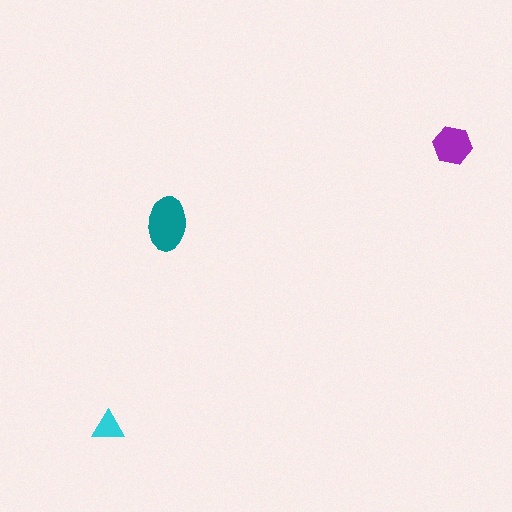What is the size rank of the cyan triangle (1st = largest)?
3rd.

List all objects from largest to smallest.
The teal ellipse, the purple hexagon, the cyan triangle.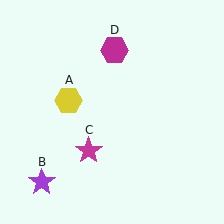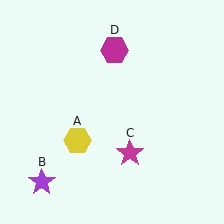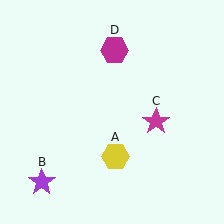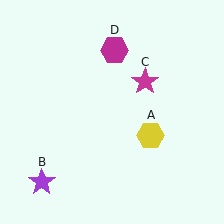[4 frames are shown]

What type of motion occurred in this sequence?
The yellow hexagon (object A), magenta star (object C) rotated counterclockwise around the center of the scene.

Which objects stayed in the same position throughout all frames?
Purple star (object B) and magenta hexagon (object D) remained stationary.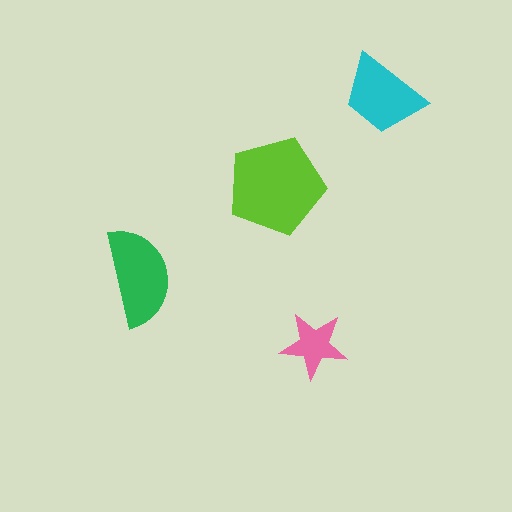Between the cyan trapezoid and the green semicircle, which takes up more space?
The green semicircle.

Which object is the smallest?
The pink star.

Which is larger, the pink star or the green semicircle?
The green semicircle.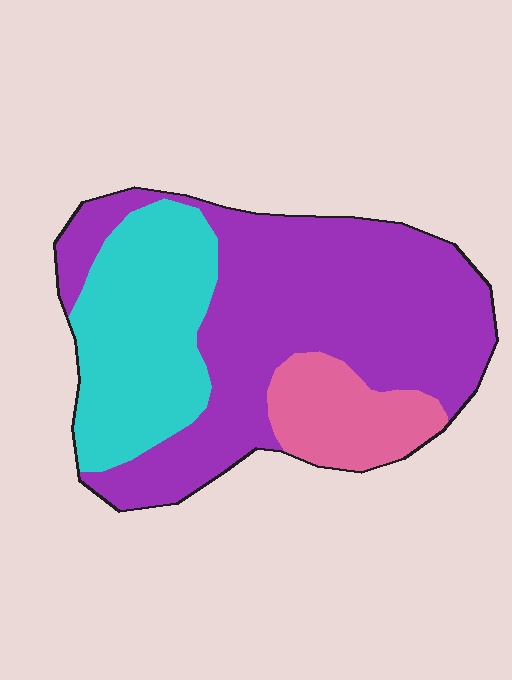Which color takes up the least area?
Pink, at roughly 15%.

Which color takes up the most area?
Purple, at roughly 60%.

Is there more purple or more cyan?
Purple.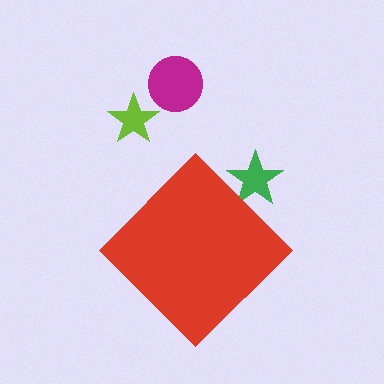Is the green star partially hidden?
Yes, the green star is partially hidden behind the red diamond.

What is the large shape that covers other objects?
A red diamond.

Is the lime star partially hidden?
No, the lime star is fully visible.